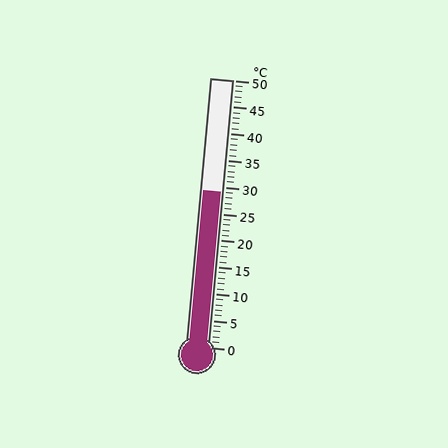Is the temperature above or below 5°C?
The temperature is above 5°C.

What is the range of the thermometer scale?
The thermometer scale ranges from 0°C to 50°C.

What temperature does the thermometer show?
The thermometer shows approximately 29°C.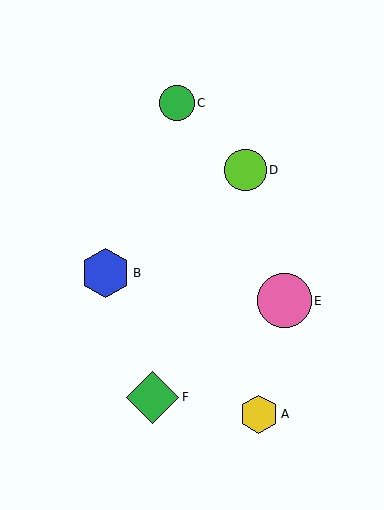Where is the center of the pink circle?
The center of the pink circle is at (285, 301).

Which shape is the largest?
The pink circle (labeled E) is the largest.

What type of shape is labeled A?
Shape A is a yellow hexagon.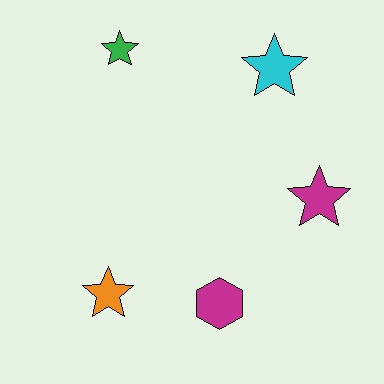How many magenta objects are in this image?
There are 2 magenta objects.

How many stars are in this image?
There are 4 stars.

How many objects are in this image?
There are 5 objects.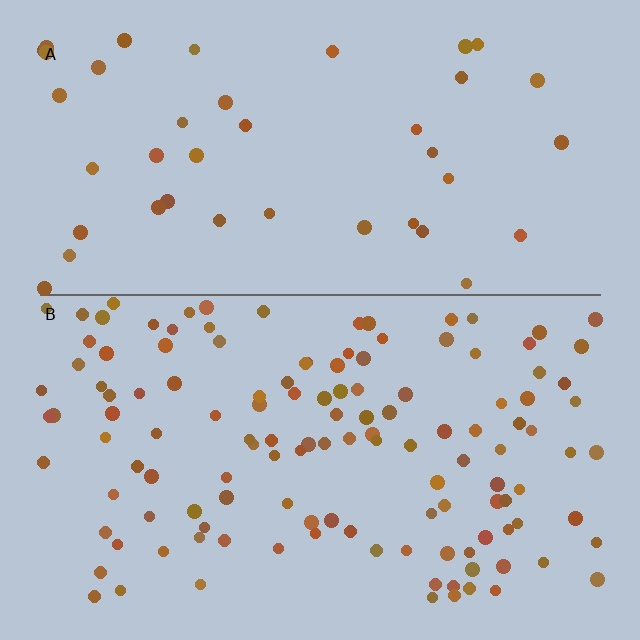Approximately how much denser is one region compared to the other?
Approximately 3.1× — region B over region A.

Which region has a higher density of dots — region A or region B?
B (the bottom).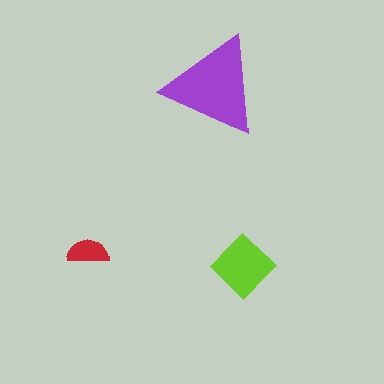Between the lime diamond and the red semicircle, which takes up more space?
The lime diamond.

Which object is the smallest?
The red semicircle.